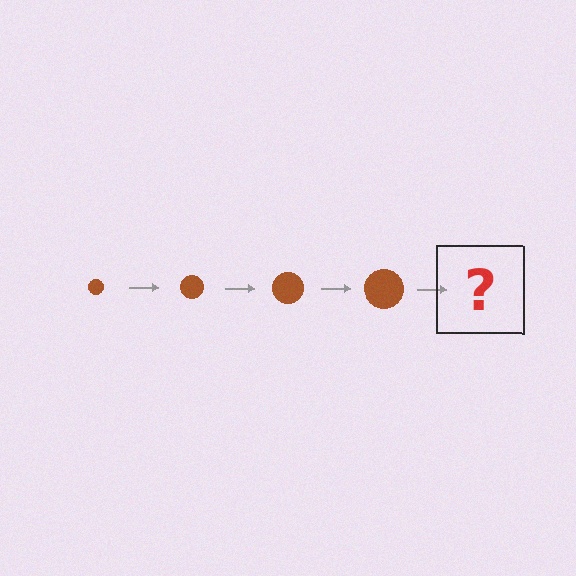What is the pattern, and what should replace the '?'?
The pattern is that the circle gets progressively larger each step. The '?' should be a brown circle, larger than the previous one.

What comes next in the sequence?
The next element should be a brown circle, larger than the previous one.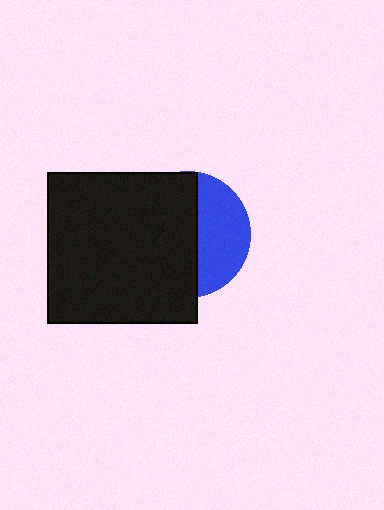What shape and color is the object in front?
The object in front is a black square.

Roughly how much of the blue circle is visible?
A small part of it is visible (roughly 40%).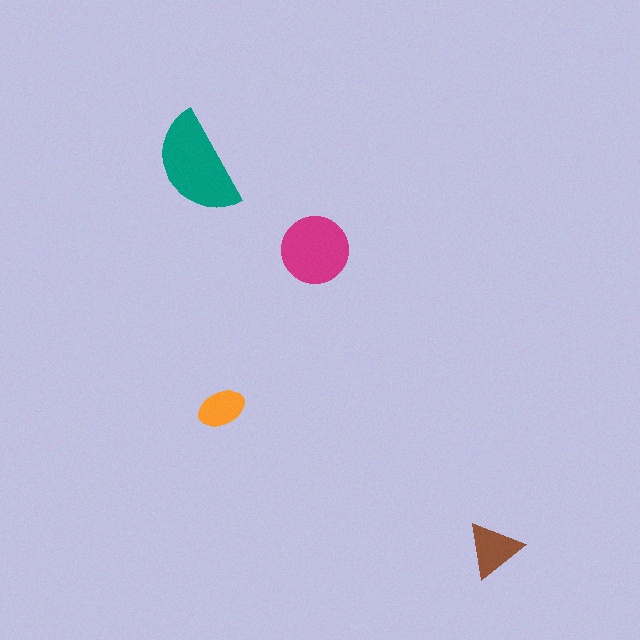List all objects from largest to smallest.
The teal semicircle, the magenta circle, the brown triangle, the orange ellipse.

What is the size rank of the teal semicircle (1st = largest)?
1st.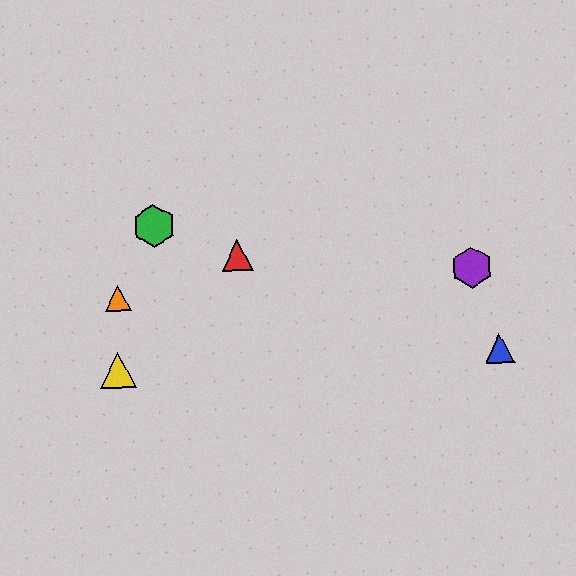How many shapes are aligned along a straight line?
3 shapes (the red triangle, the blue triangle, the green hexagon) are aligned along a straight line.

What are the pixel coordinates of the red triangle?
The red triangle is at (237, 255).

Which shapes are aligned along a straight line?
The red triangle, the blue triangle, the green hexagon are aligned along a straight line.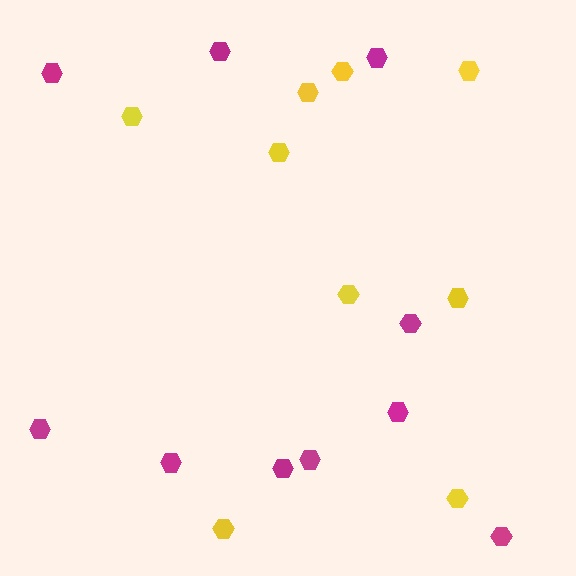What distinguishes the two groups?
There are 2 groups: one group of yellow hexagons (9) and one group of magenta hexagons (10).